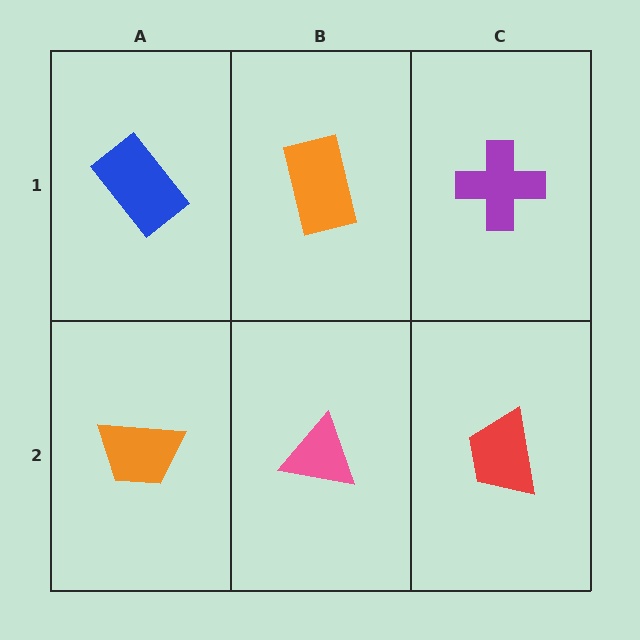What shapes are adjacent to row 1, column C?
A red trapezoid (row 2, column C), an orange rectangle (row 1, column B).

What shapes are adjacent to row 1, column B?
A pink triangle (row 2, column B), a blue rectangle (row 1, column A), a purple cross (row 1, column C).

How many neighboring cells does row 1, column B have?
3.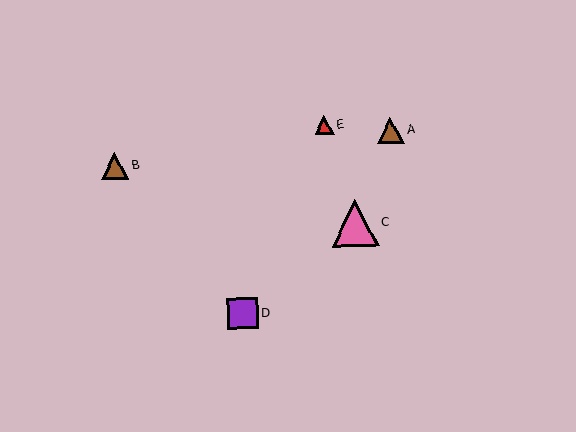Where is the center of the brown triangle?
The center of the brown triangle is at (115, 166).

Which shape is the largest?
The pink triangle (labeled C) is the largest.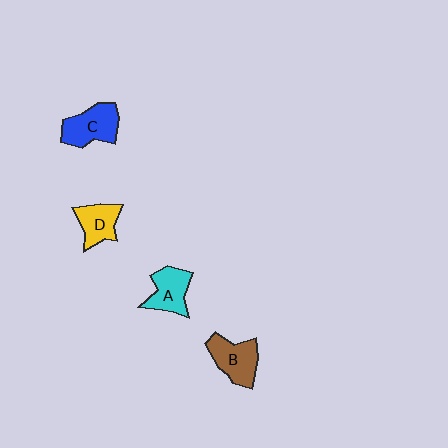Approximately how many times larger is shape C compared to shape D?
Approximately 1.3 times.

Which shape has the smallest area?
Shape D (yellow).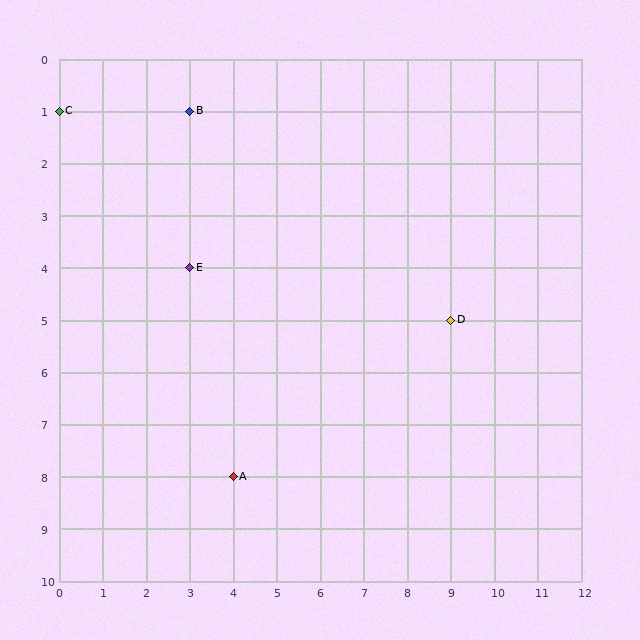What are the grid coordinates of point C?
Point C is at grid coordinates (0, 1).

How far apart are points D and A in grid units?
Points D and A are 5 columns and 3 rows apart (about 5.8 grid units diagonally).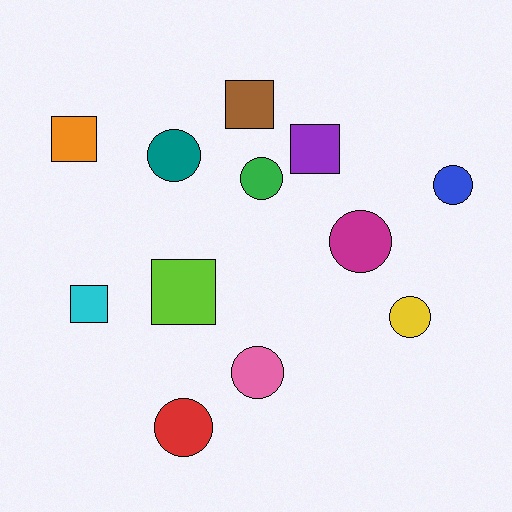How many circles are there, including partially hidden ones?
There are 7 circles.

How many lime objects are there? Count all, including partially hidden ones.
There is 1 lime object.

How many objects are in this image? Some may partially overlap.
There are 12 objects.